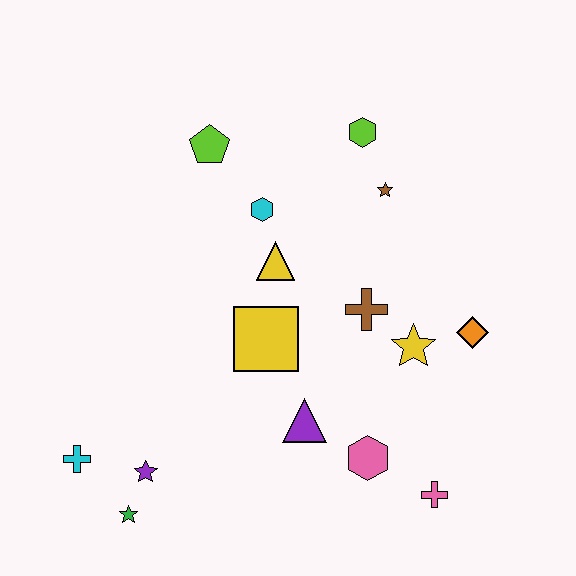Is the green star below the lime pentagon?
Yes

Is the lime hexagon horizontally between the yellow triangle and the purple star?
No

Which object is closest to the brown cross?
The yellow star is closest to the brown cross.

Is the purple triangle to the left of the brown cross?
Yes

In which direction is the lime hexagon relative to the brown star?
The lime hexagon is above the brown star.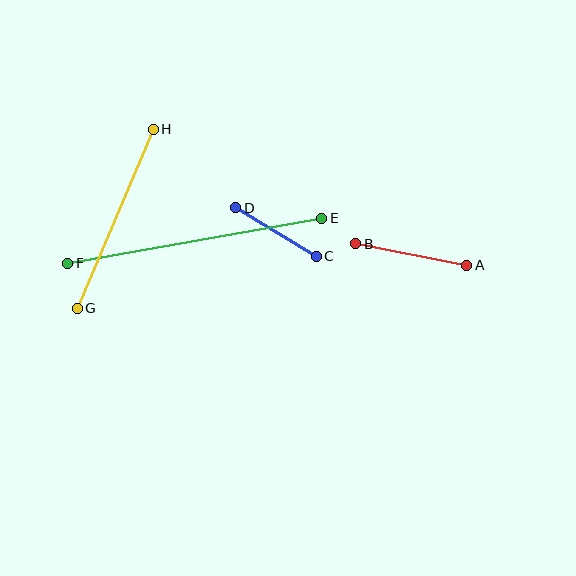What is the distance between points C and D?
The distance is approximately 94 pixels.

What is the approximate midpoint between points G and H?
The midpoint is at approximately (115, 219) pixels.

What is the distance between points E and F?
The distance is approximately 258 pixels.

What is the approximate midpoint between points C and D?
The midpoint is at approximately (276, 232) pixels.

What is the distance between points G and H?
The distance is approximately 194 pixels.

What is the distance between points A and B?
The distance is approximately 113 pixels.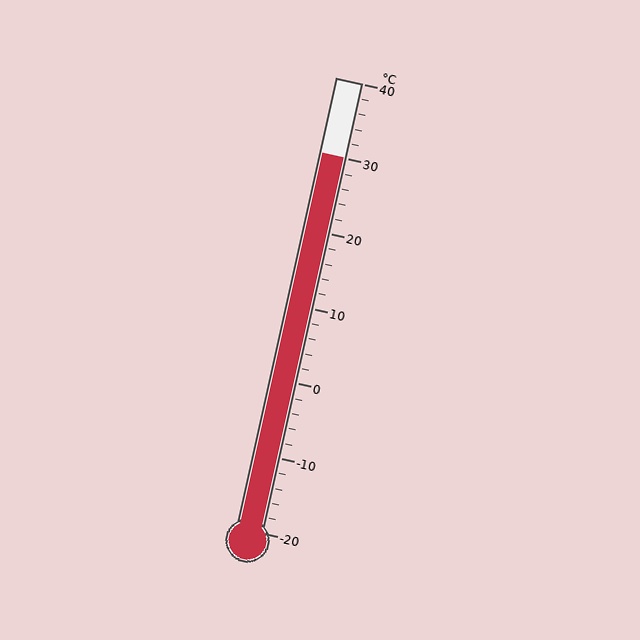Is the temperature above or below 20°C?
The temperature is above 20°C.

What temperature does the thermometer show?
The thermometer shows approximately 30°C.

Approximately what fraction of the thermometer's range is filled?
The thermometer is filled to approximately 85% of its range.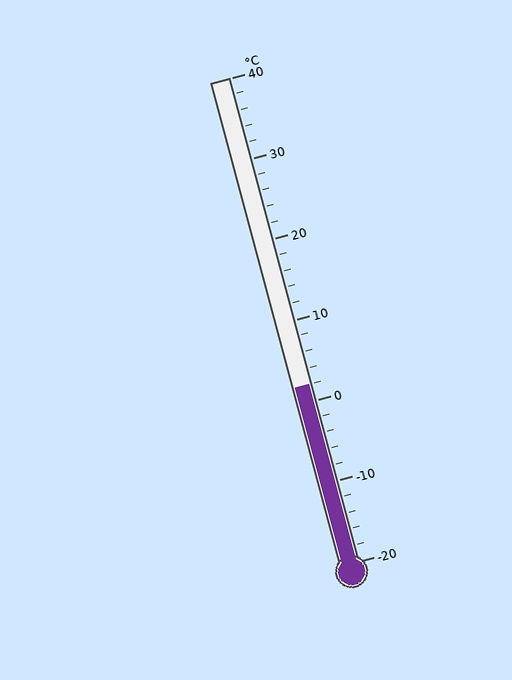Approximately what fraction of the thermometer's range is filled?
The thermometer is filled to approximately 35% of its range.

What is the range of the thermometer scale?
The thermometer scale ranges from -20°C to 40°C.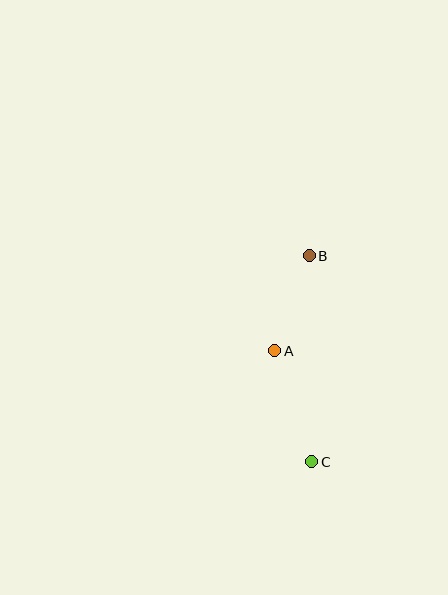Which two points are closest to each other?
Points A and B are closest to each other.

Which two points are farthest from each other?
Points B and C are farthest from each other.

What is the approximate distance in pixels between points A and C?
The distance between A and C is approximately 117 pixels.